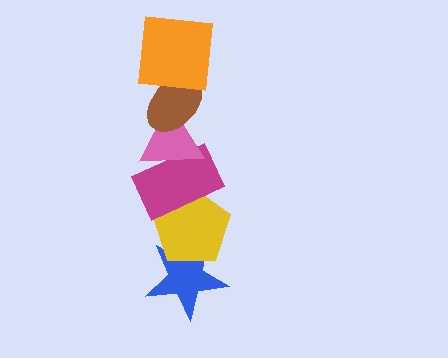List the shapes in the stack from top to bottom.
From top to bottom: the orange square, the brown ellipse, the pink triangle, the magenta rectangle, the yellow pentagon, the blue star.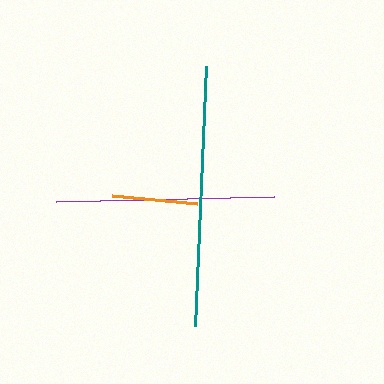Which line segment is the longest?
The teal line is the longest at approximately 260 pixels.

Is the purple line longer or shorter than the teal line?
The teal line is longer than the purple line.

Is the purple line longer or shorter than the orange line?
The purple line is longer than the orange line.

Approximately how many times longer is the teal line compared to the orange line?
The teal line is approximately 3.0 times the length of the orange line.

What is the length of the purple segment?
The purple segment is approximately 219 pixels long.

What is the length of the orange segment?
The orange segment is approximately 85 pixels long.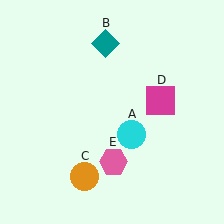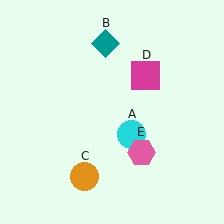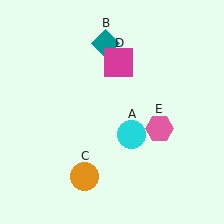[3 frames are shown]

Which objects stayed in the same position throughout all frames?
Cyan circle (object A) and teal diamond (object B) and orange circle (object C) remained stationary.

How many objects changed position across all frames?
2 objects changed position: magenta square (object D), pink hexagon (object E).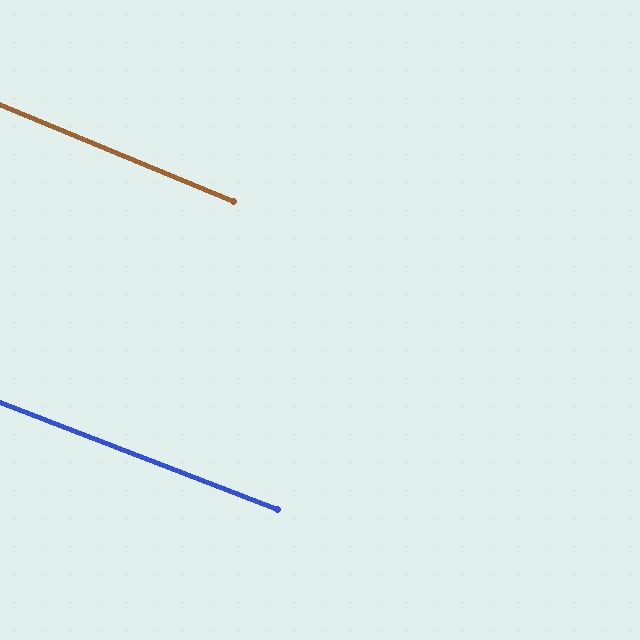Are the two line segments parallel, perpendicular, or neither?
Parallel — their directions differ by only 1.3°.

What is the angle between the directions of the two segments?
Approximately 1 degree.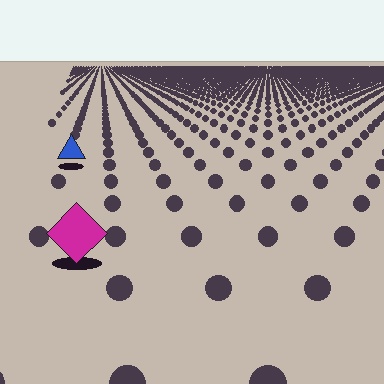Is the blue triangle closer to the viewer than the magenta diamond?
No. The magenta diamond is closer — you can tell from the texture gradient: the ground texture is coarser near it.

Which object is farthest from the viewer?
The blue triangle is farthest from the viewer. It appears smaller and the ground texture around it is denser.